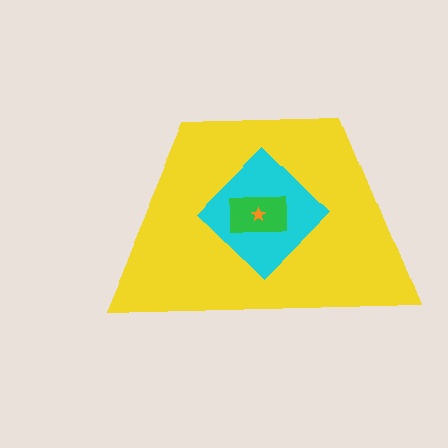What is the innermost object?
The orange star.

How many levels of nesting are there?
4.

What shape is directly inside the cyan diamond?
The green rectangle.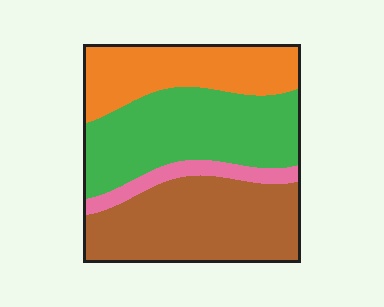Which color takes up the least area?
Pink, at roughly 5%.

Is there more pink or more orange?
Orange.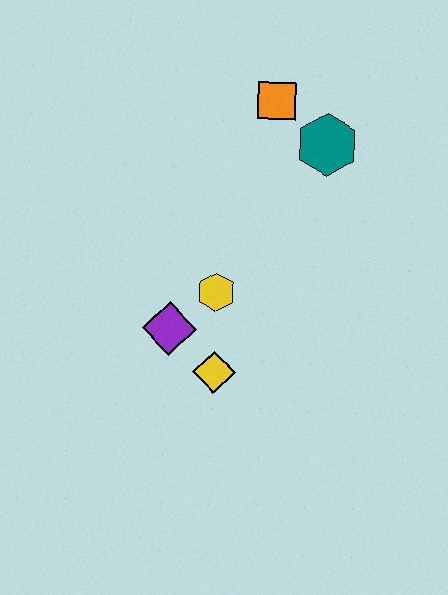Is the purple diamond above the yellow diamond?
Yes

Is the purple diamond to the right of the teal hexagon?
No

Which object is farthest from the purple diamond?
The orange square is farthest from the purple diamond.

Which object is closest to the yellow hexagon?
The purple diamond is closest to the yellow hexagon.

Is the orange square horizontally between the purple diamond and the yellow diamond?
No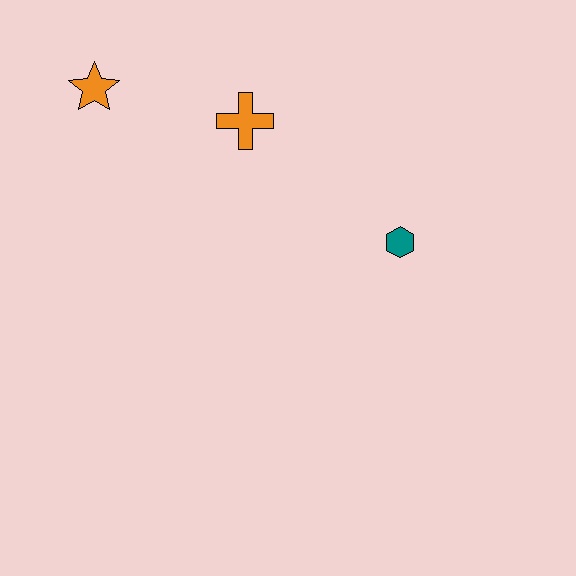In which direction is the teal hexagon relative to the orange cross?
The teal hexagon is to the right of the orange cross.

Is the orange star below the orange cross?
No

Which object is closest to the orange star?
The orange cross is closest to the orange star.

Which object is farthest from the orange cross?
The teal hexagon is farthest from the orange cross.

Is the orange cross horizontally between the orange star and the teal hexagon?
Yes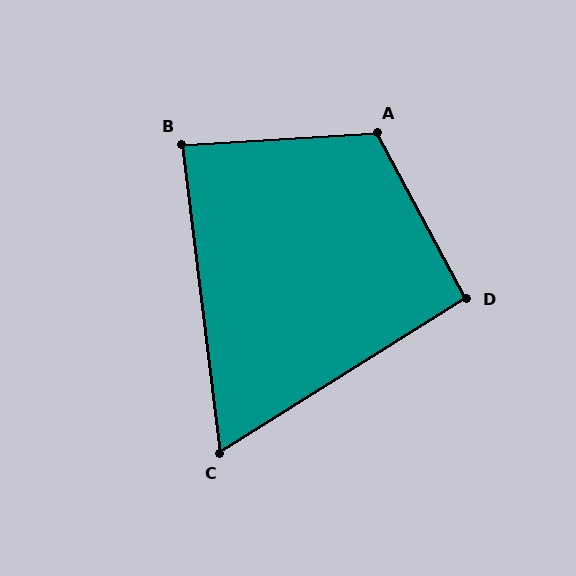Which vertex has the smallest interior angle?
C, at approximately 65 degrees.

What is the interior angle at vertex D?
Approximately 94 degrees (approximately right).